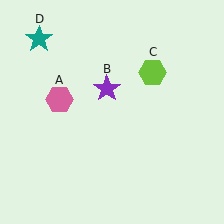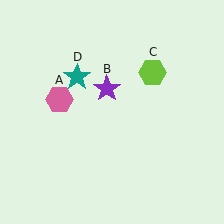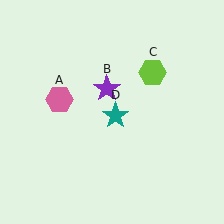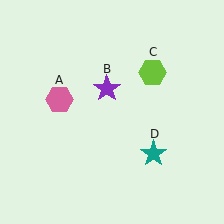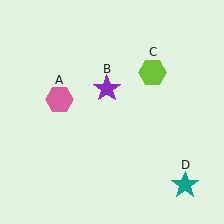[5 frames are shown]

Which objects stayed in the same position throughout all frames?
Pink hexagon (object A) and purple star (object B) and lime hexagon (object C) remained stationary.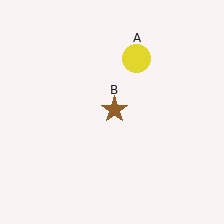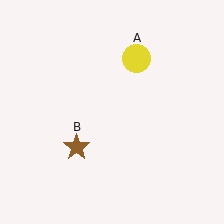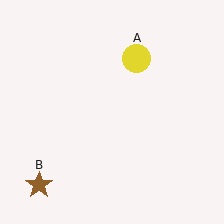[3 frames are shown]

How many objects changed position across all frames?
1 object changed position: brown star (object B).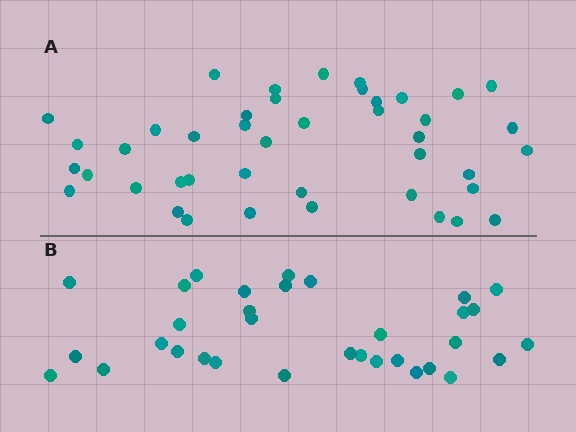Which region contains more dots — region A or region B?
Region A (the top region) has more dots.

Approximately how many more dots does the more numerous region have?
Region A has roughly 10 or so more dots than region B.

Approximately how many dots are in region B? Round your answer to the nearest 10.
About 30 dots. (The exact count is 33, which rounds to 30.)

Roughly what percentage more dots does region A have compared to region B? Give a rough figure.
About 30% more.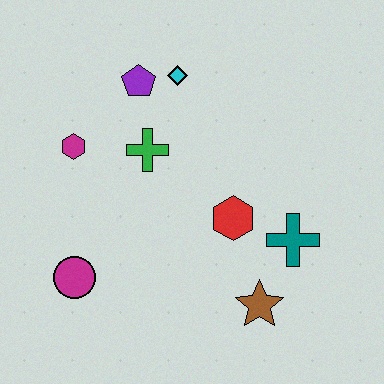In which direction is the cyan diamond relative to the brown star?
The cyan diamond is above the brown star.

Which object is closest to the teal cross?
The red hexagon is closest to the teal cross.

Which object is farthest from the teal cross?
The magenta hexagon is farthest from the teal cross.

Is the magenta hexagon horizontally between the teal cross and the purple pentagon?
No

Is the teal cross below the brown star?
No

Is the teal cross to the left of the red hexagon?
No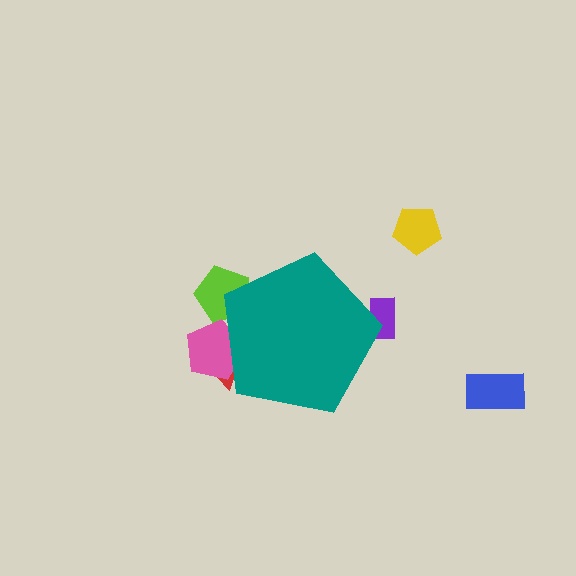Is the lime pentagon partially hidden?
Yes, the lime pentagon is partially hidden behind the teal pentagon.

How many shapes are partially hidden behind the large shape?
4 shapes are partially hidden.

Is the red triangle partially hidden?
Yes, the red triangle is partially hidden behind the teal pentagon.